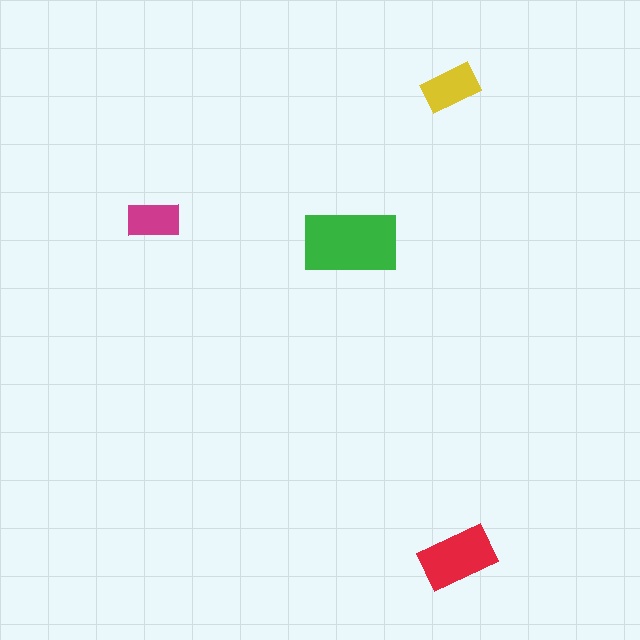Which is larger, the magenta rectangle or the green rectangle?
The green one.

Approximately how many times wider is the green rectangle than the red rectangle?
About 1.5 times wider.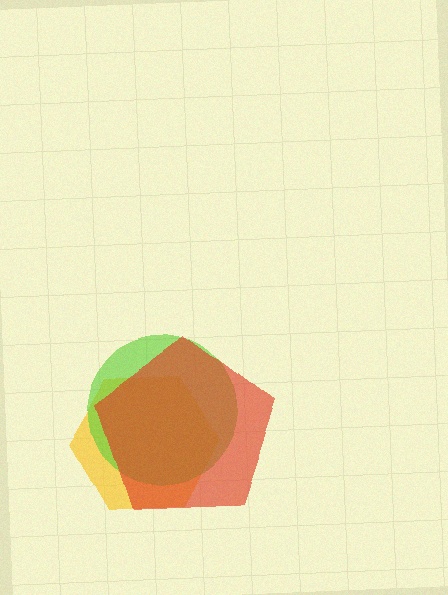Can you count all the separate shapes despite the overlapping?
Yes, there are 3 separate shapes.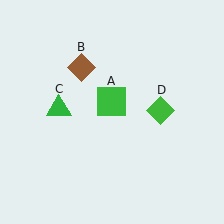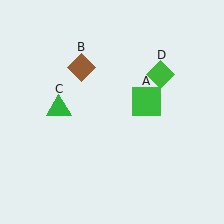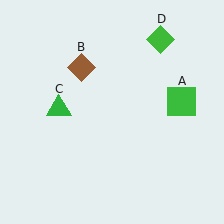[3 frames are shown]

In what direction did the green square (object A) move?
The green square (object A) moved right.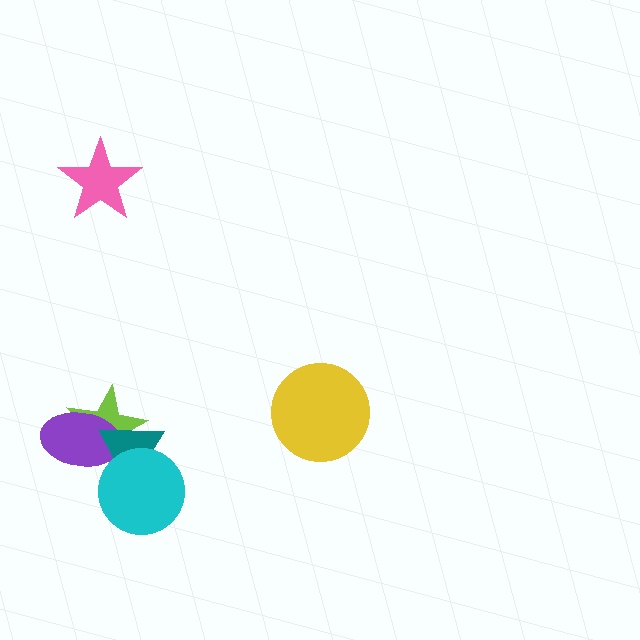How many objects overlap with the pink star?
0 objects overlap with the pink star.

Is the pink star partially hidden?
No, no other shape covers it.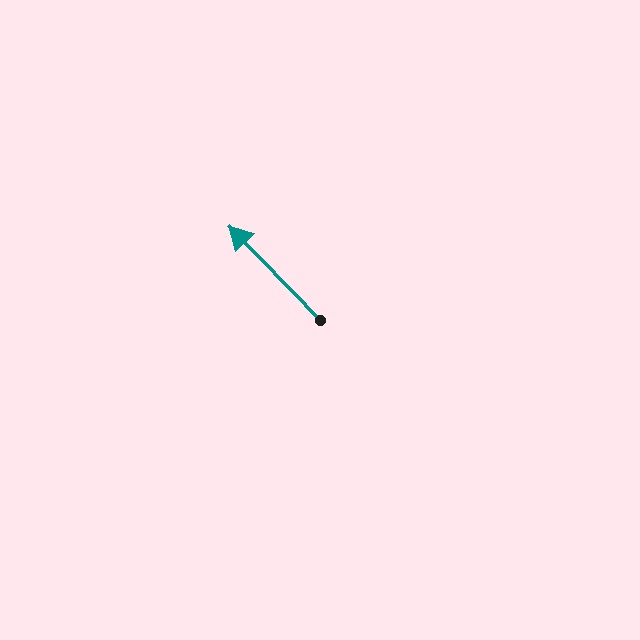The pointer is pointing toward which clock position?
Roughly 11 o'clock.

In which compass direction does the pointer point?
Northwest.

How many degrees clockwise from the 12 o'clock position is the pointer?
Approximately 316 degrees.